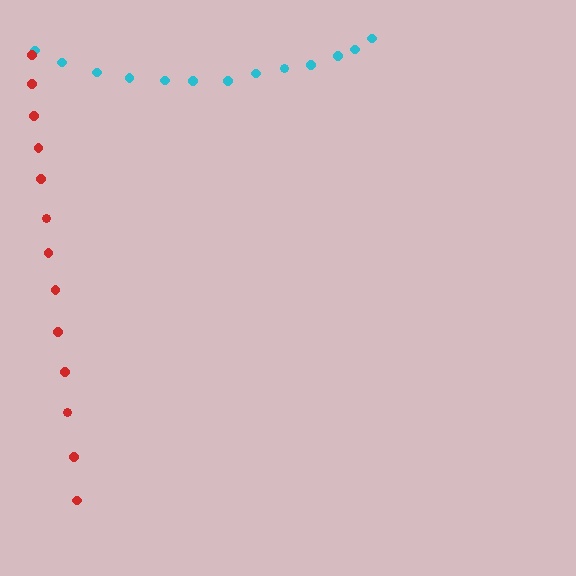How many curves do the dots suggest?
There are 2 distinct paths.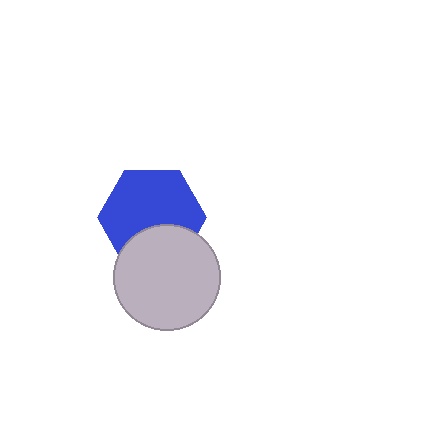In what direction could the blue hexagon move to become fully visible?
The blue hexagon could move up. That would shift it out from behind the light gray circle entirely.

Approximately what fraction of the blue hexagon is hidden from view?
Roughly 31% of the blue hexagon is hidden behind the light gray circle.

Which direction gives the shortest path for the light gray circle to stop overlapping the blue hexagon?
Moving down gives the shortest separation.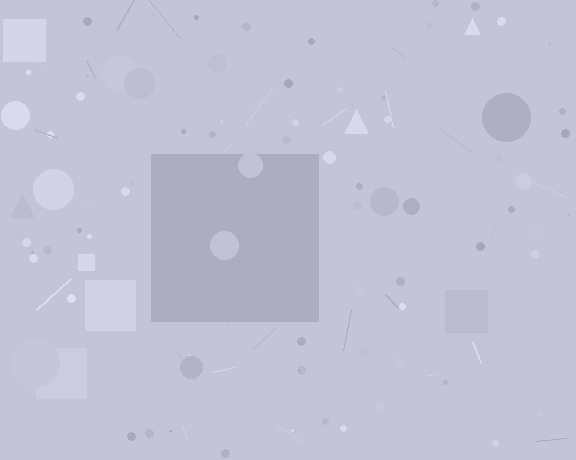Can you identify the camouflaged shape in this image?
The camouflaged shape is a square.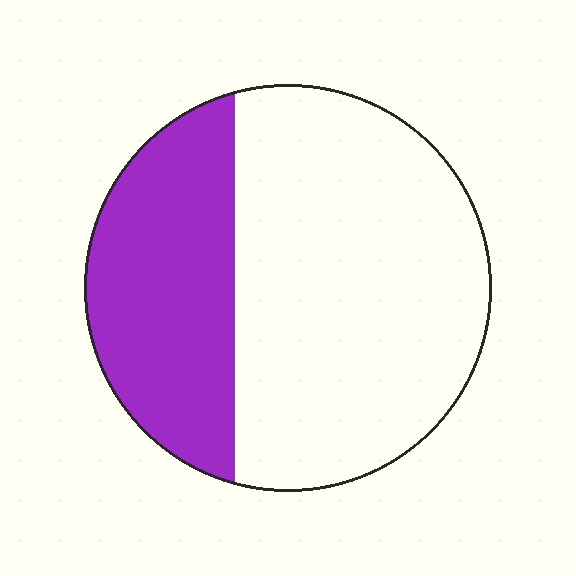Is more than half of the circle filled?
No.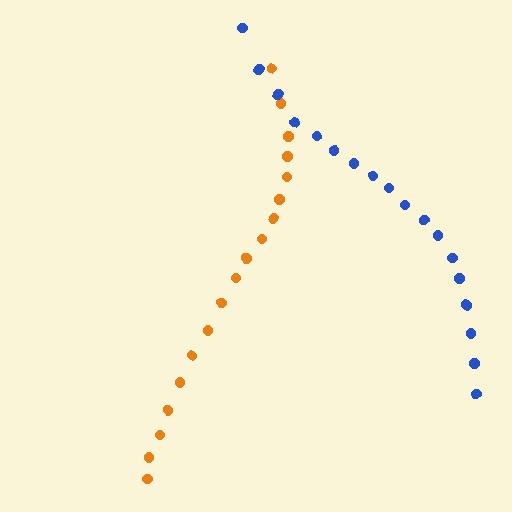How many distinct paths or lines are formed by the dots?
There are 2 distinct paths.